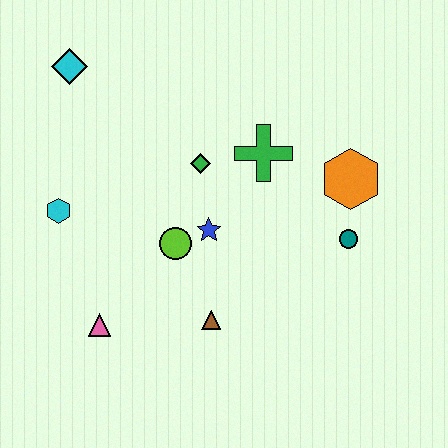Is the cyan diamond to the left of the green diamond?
Yes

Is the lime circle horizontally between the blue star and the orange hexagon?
No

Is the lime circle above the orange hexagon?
No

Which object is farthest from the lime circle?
The cyan diamond is farthest from the lime circle.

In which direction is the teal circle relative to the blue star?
The teal circle is to the right of the blue star.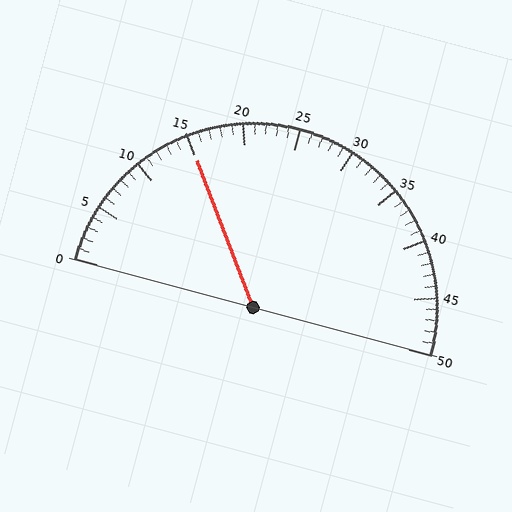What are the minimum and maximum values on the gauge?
The gauge ranges from 0 to 50.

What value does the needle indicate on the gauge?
The needle indicates approximately 15.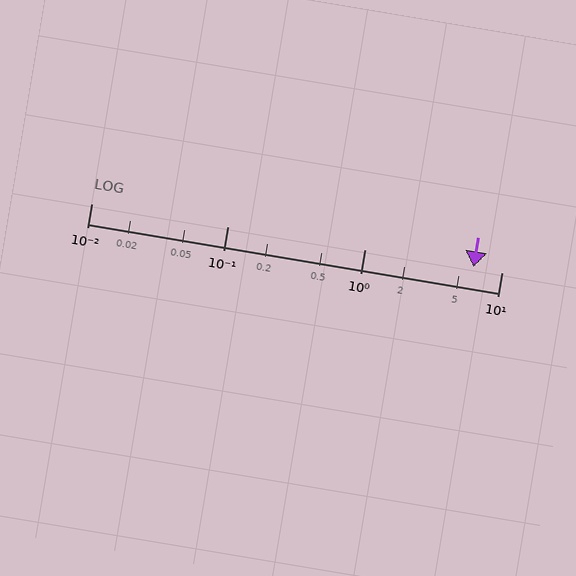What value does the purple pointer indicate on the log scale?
The pointer indicates approximately 6.2.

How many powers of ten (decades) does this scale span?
The scale spans 3 decades, from 0.01 to 10.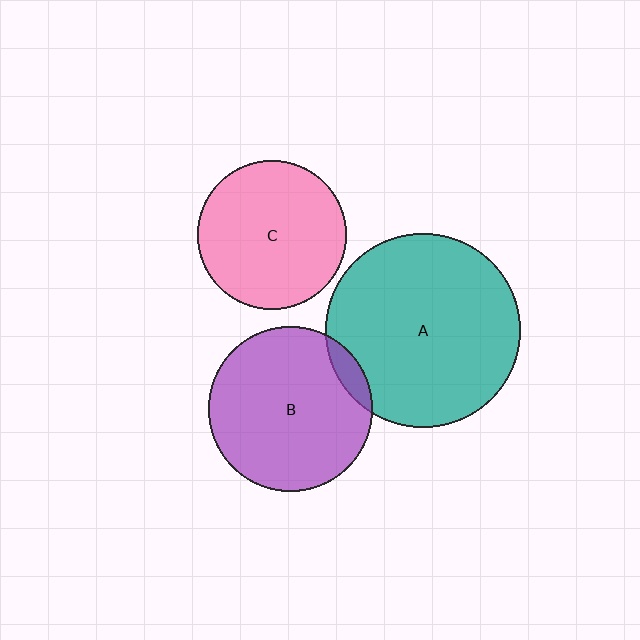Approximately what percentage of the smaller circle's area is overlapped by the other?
Approximately 5%.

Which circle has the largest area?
Circle A (teal).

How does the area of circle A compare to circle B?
Approximately 1.4 times.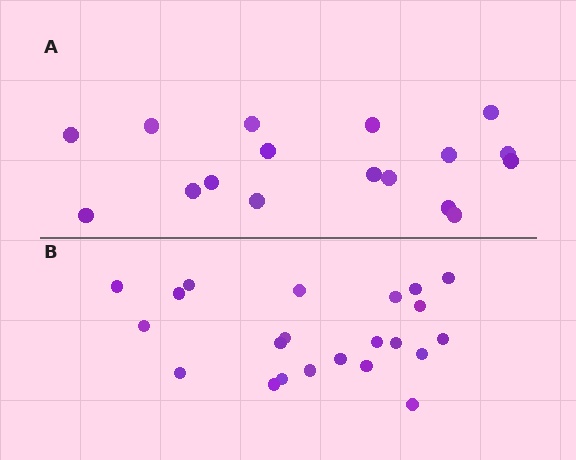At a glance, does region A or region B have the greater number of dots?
Region B (the bottom region) has more dots.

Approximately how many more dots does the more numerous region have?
Region B has about 5 more dots than region A.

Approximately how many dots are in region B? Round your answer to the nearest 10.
About 20 dots. (The exact count is 22, which rounds to 20.)